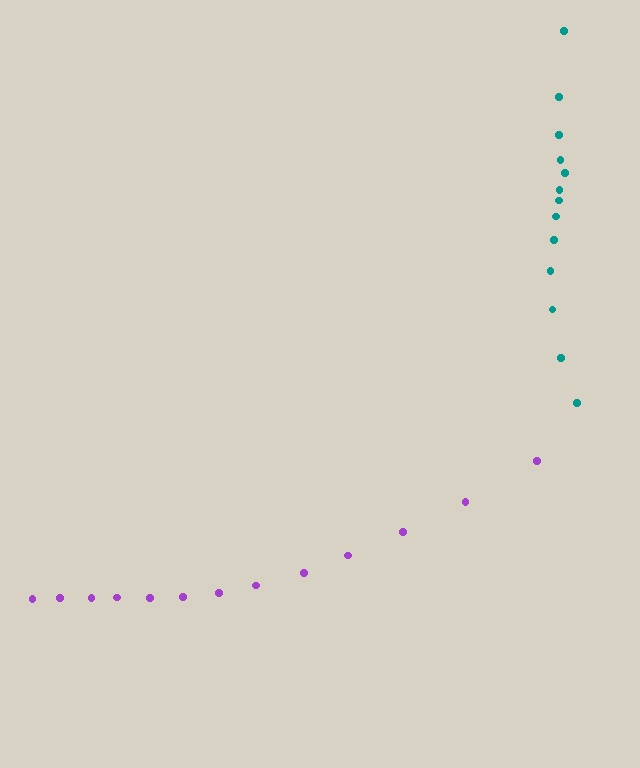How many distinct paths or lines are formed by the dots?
There are 2 distinct paths.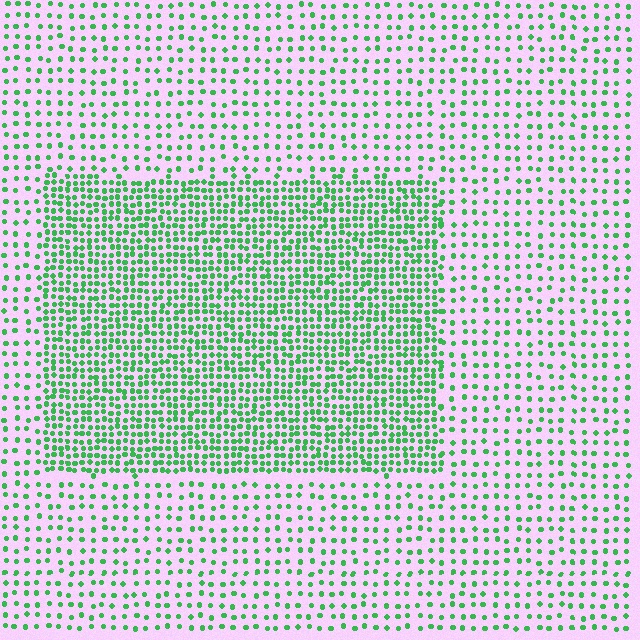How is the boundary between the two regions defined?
The boundary is defined by a change in element density (approximately 2.3x ratio). All elements are the same color, size, and shape.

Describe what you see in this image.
The image contains small green elements arranged at two different densities. A rectangle-shaped region is visible where the elements are more densely packed than the surrounding area.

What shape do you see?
I see a rectangle.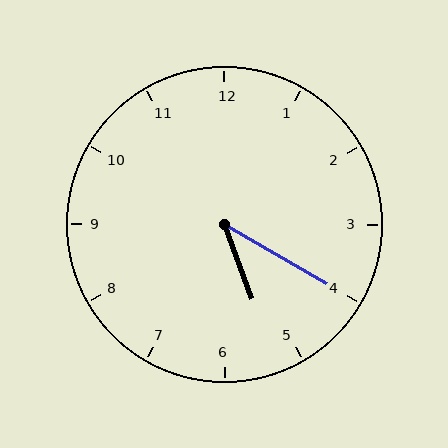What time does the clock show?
5:20.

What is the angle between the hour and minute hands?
Approximately 40 degrees.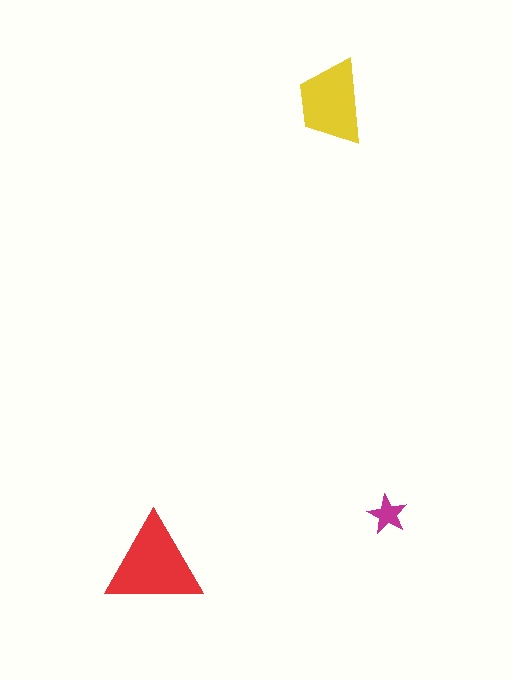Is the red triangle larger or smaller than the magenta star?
Larger.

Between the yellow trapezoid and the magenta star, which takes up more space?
The yellow trapezoid.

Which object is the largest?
The red triangle.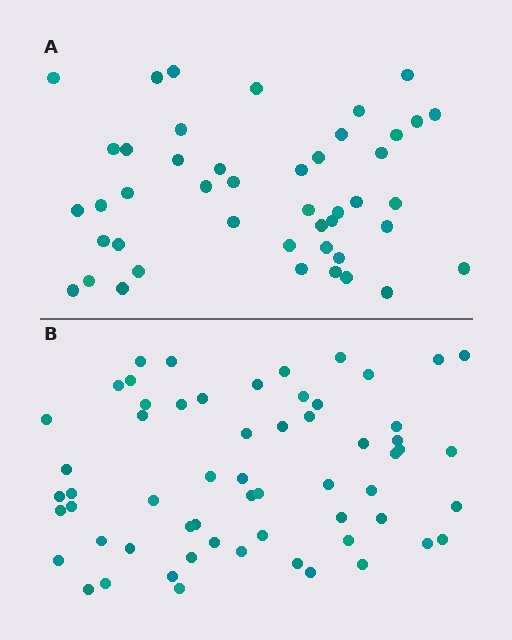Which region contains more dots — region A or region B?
Region B (the bottom region) has more dots.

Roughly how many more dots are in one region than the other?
Region B has approximately 15 more dots than region A.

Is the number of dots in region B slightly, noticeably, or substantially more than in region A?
Region B has noticeably more, but not dramatically so. The ratio is roughly 1.3 to 1.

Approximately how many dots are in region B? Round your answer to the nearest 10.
About 60 dots.